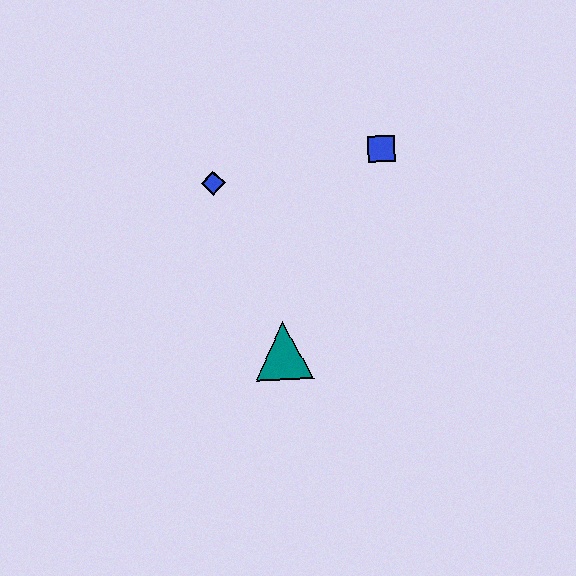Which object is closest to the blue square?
The blue diamond is closest to the blue square.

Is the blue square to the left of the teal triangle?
No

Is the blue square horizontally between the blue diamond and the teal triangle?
No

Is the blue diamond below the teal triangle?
No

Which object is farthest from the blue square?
The teal triangle is farthest from the blue square.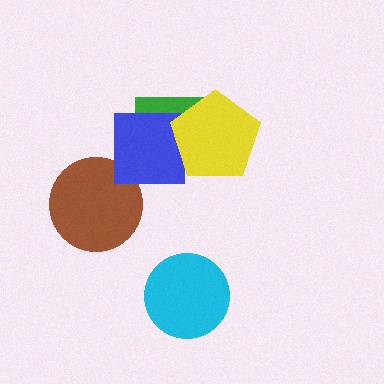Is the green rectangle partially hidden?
Yes, it is partially covered by another shape.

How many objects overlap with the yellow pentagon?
2 objects overlap with the yellow pentagon.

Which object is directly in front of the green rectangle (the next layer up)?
The blue square is directly in front of the green rectangle.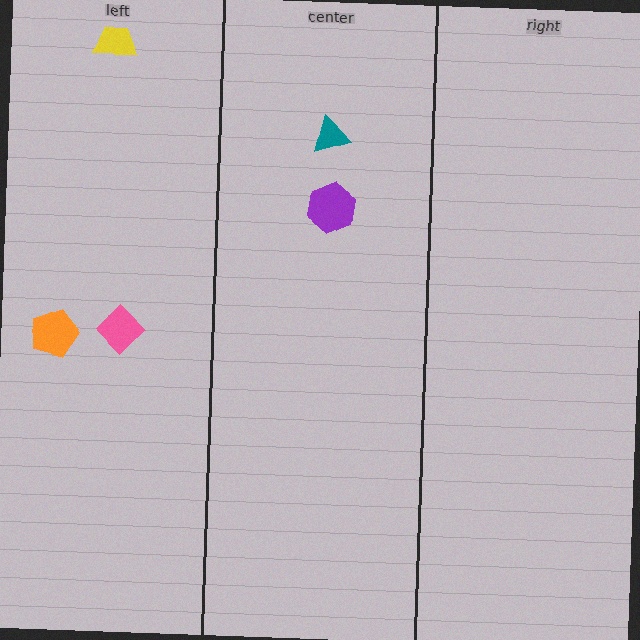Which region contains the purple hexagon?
The center region.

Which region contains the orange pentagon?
The left region.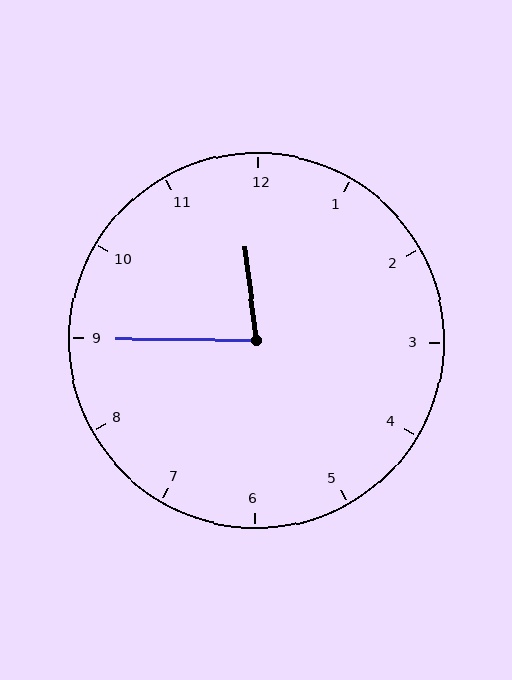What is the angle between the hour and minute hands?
Approximately 82 degrees.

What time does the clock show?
11:45.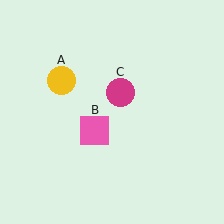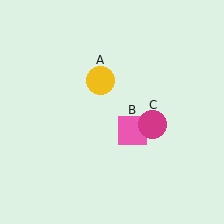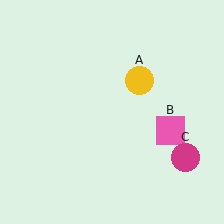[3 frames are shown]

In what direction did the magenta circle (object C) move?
The magenta circle (object C) moved down and to the right.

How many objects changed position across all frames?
3 objects changed position: yellow circle (object A), pink square (object B), magenta circle (object C).